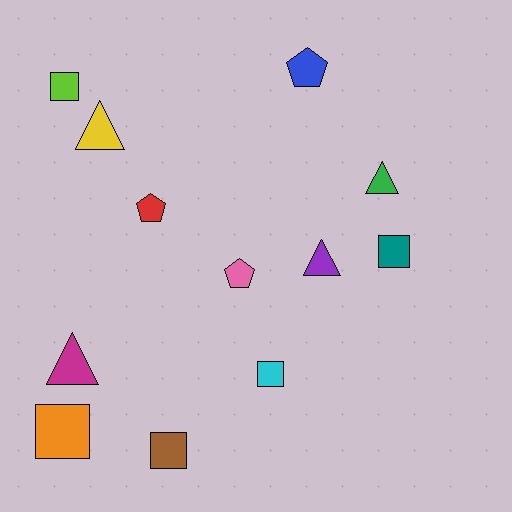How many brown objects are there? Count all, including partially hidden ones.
There is 1 brown object.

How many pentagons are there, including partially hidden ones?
There are 3 pentagons.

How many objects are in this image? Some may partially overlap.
There are 12 objects.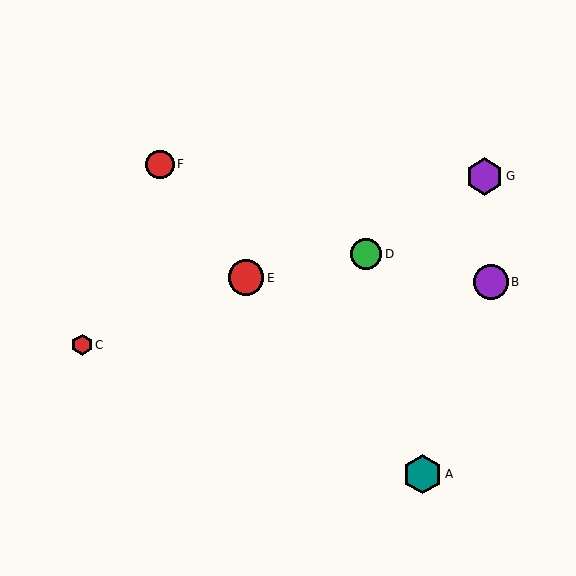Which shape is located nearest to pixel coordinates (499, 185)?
The purple hexagon (labeled G) at (484, 177) is nearest to that location.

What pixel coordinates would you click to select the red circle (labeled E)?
Click at (246, 278) to select the red circle E.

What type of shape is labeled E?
Shape E is a red circle.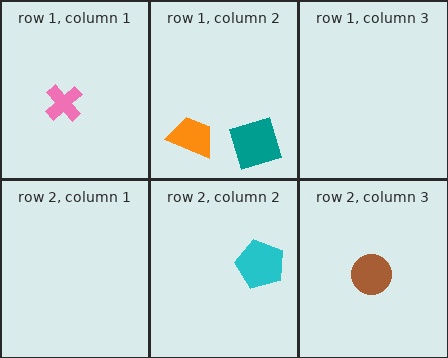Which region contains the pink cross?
The row 1, column 1 region.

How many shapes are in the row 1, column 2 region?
2.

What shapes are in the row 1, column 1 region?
The pink cross.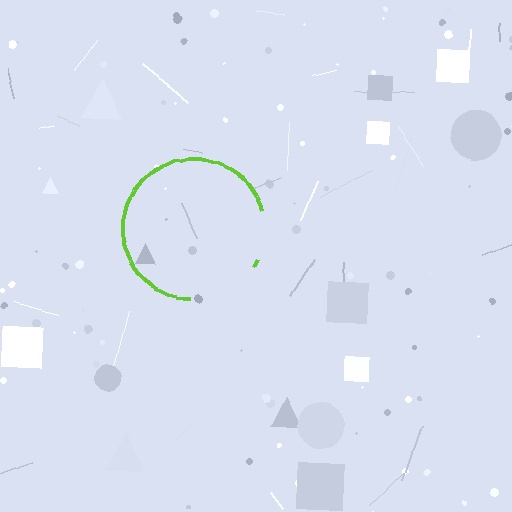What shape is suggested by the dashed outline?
The dashed outline suggests a circle.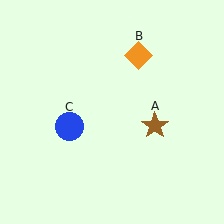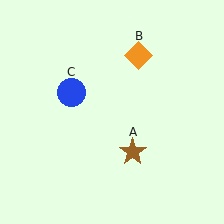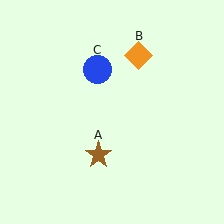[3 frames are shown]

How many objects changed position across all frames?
2 objects changed position: brown star (object A), blue circle (object C).